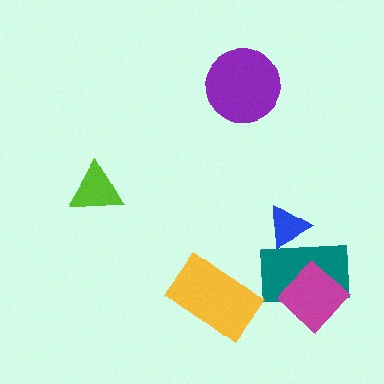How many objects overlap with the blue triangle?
1 object overlaps with the blue triangle.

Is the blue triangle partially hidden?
Yes, it is partially covered by another shape.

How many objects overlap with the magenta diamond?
1 object overlaps with the magenta diamond.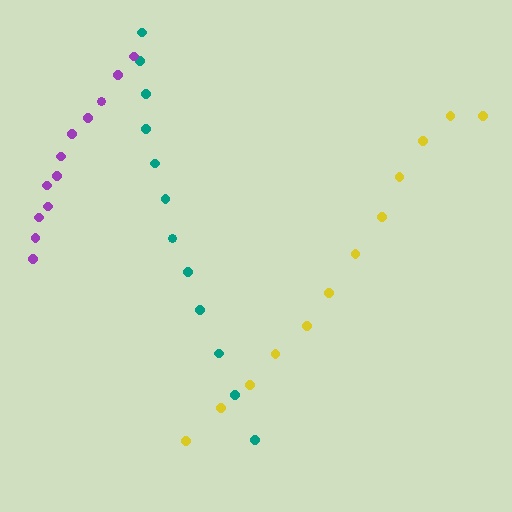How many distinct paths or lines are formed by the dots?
There are 3 distinct paths.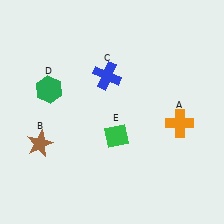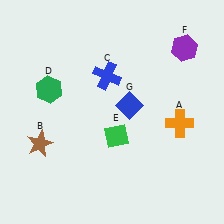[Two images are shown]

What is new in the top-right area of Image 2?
A blue diamond (G) was added in the top-right area of Image 2.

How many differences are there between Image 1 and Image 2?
There are 2 differences between the two images.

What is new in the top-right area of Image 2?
A purple hexagon (F) was added in the top-right area of Image 2.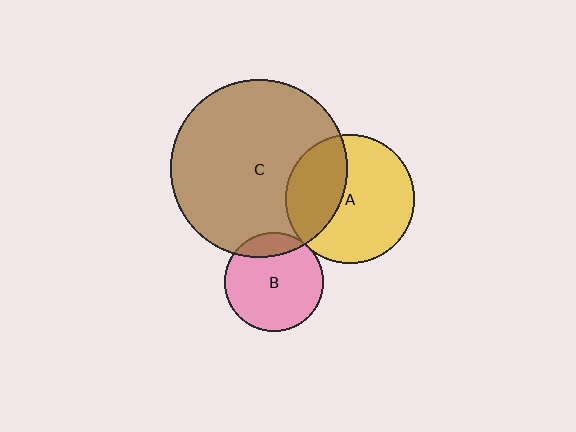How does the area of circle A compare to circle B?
Approximately 1.7 times.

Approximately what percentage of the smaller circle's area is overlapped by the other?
Approximately 15%.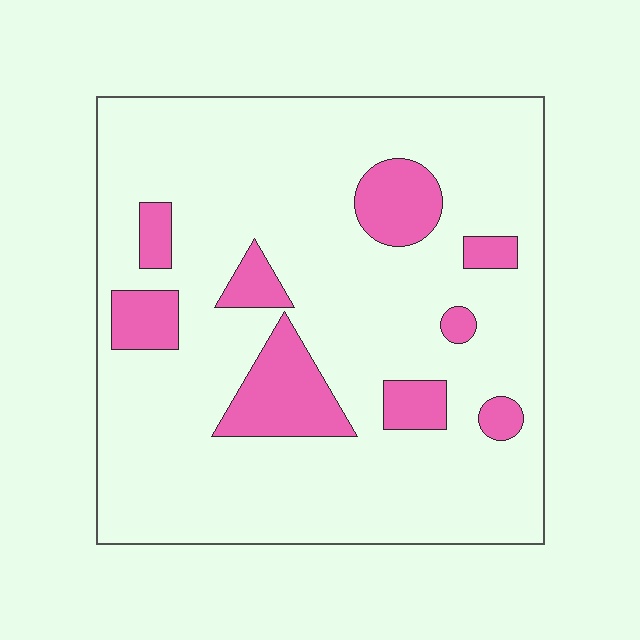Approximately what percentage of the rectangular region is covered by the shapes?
Approximately 15%.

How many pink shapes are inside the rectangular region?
9.